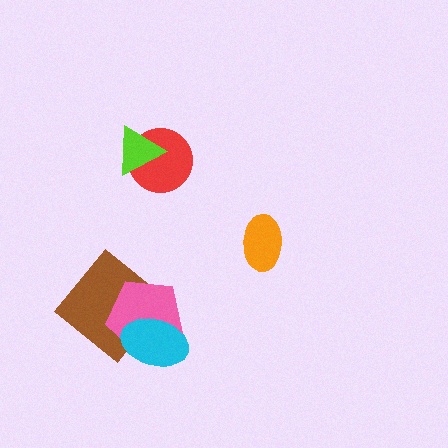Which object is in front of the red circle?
The lime triangle is in front of the red circle.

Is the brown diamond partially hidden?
Yes, it is partially covered by another shape.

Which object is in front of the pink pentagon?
The cyan ellipse is in front of the pink pentagon.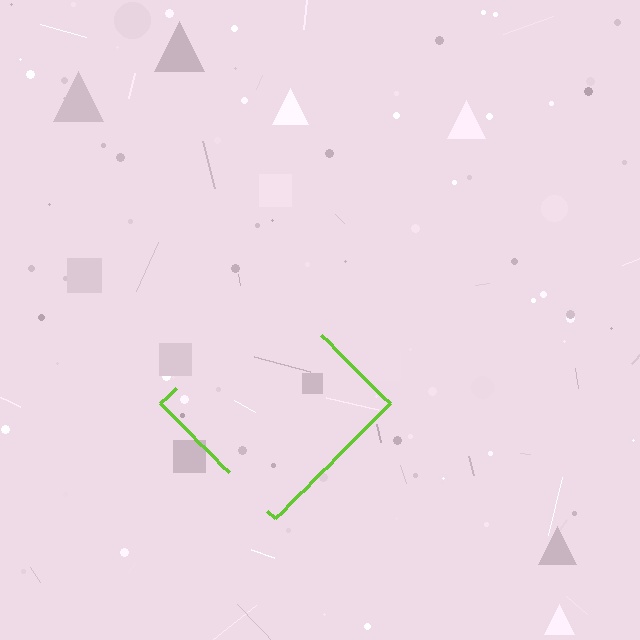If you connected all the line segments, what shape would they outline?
They would outline a diamond.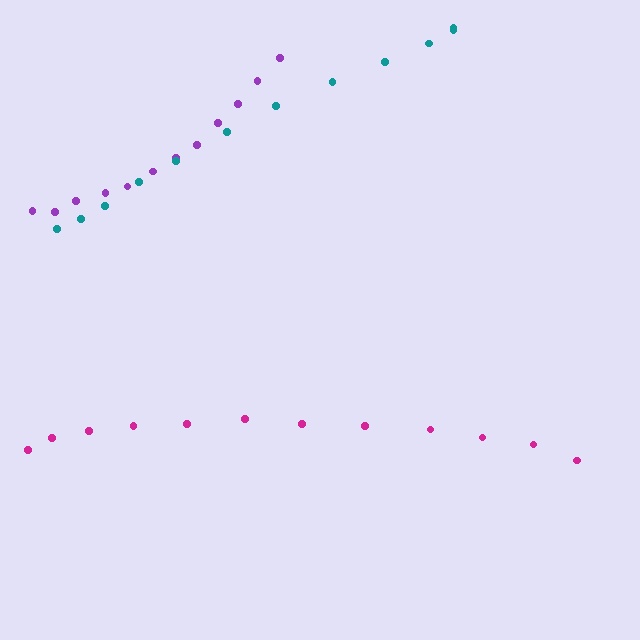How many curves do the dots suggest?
There are 3 distinct paths.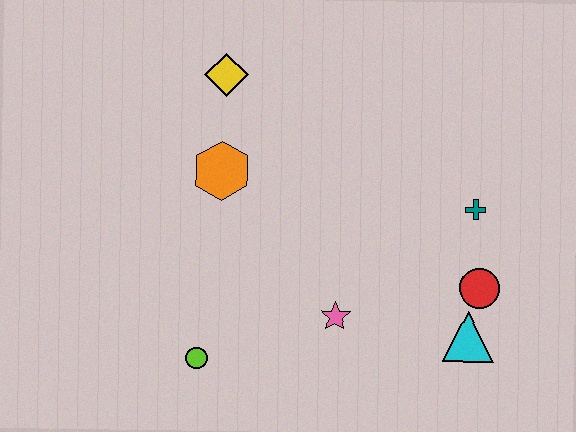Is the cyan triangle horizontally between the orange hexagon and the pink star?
No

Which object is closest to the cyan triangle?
The red circle is closest to the cyan triangle.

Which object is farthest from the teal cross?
The lime circle is farthest from the teal cross.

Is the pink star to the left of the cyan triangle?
Yes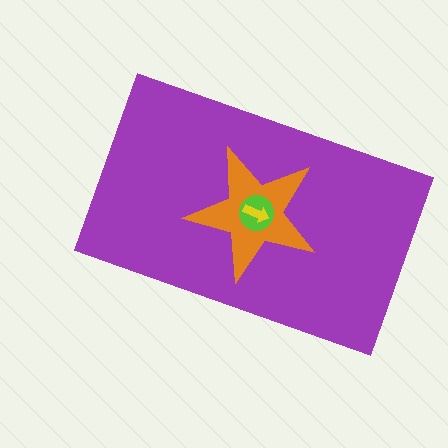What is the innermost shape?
The yellow arrow.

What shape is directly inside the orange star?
The lime circle.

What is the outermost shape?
The purple rectangle.